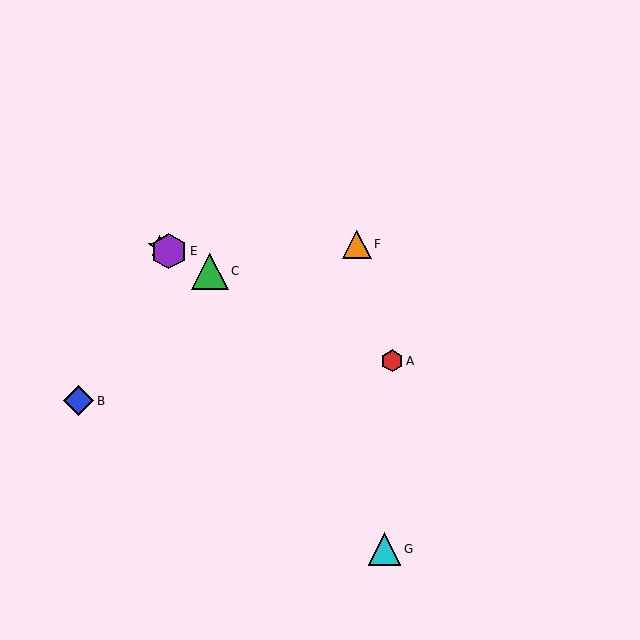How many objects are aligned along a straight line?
4 objects (A, C, D, E) are aligned along a straight line.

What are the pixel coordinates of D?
Object D is at (159, 247).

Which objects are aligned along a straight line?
Objects A, C, D, E are aligned along a straight line.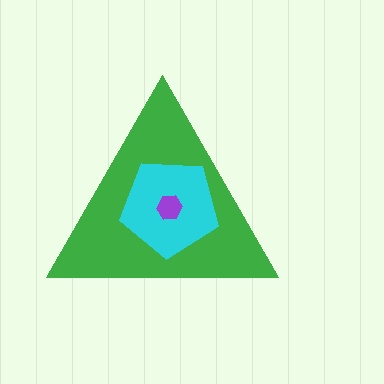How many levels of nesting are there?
3.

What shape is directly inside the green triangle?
The cyan pentagon.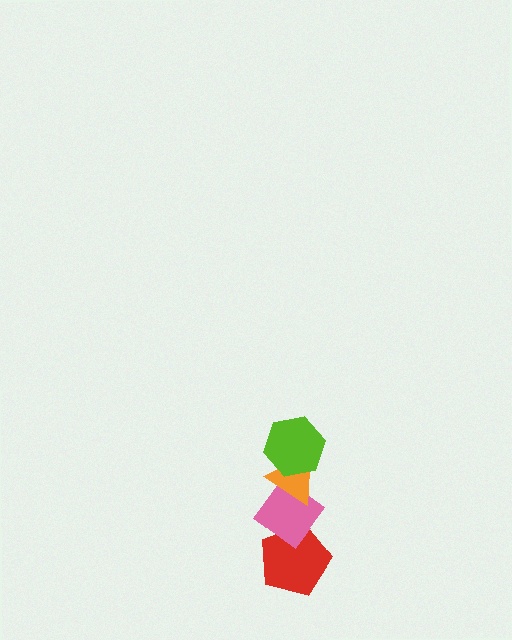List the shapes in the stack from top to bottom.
From top to bottom: the lime hexagon, the orange triangle, the pink diamond, the red pentagon.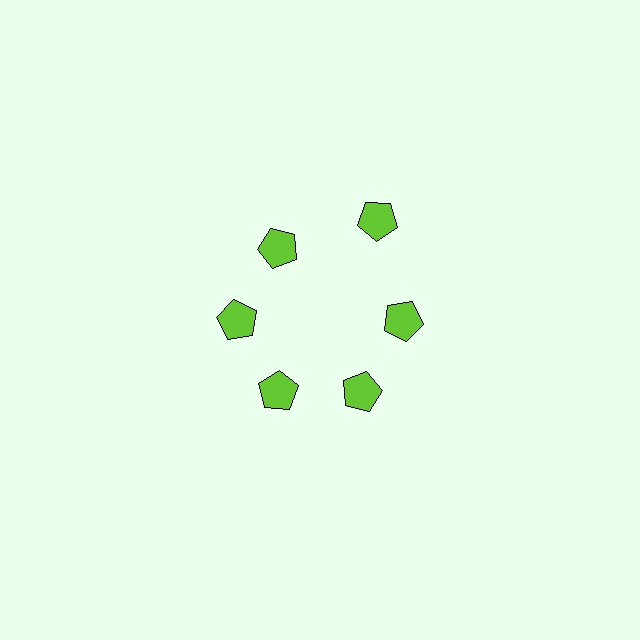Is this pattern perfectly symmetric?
No. The 6 lime pentagons are arranged in a ring, but one element near the 1 o'clock position is pushed outward from the center, breaking the 6-fold rotational symmetry.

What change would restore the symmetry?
The symmetry would be restored by moving it inward, back onto the ring so that all 6 pentagons sit at equal angles and equal distance from the center.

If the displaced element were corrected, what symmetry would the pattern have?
It would have 6-fold rotational symmetry — the pattern would map onto itself every 60 degrees.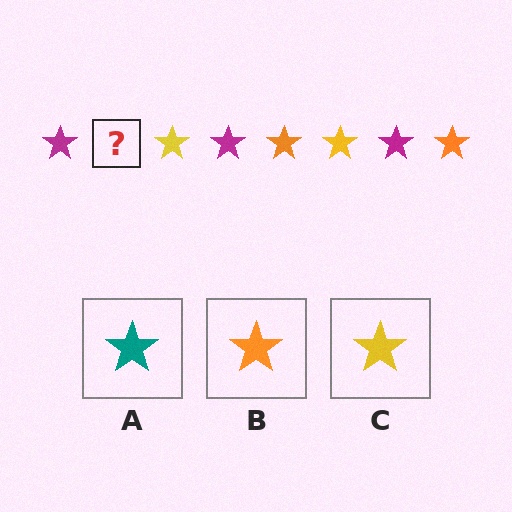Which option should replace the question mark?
Option B.